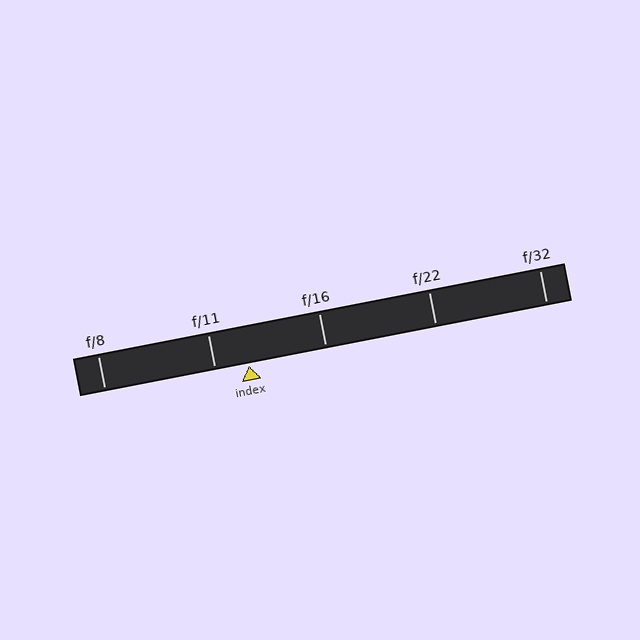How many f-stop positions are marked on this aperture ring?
There are 5 f-stop positions marked.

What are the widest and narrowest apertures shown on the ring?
The widest aperture shown is f/8 and the narrowest is f/32.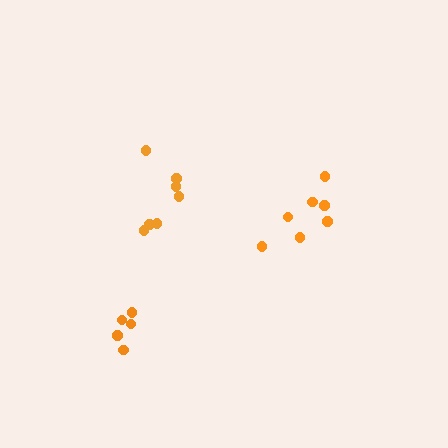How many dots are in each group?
Group 1: 7 dots, Group 2: 7 dots, Group 3: 5 dots (19 total).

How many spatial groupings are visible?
There are 3 spatial groupings.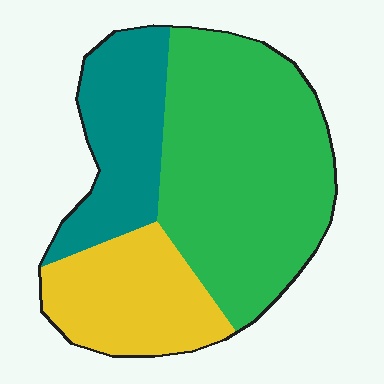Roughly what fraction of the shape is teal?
Teal covers about 25% of the shape.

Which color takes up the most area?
Green, at roughly 55%.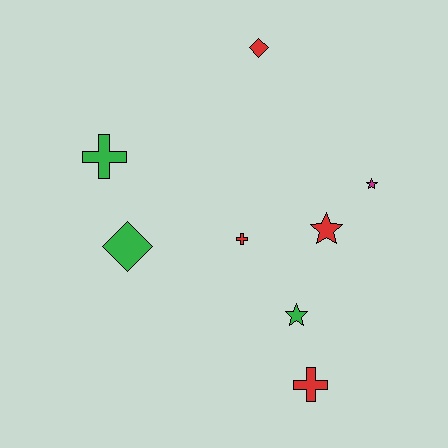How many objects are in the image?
There are 8 objects.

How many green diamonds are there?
There is 1 green diamond.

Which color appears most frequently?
Red, with 4 objects.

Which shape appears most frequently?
Cross, with 3 objects.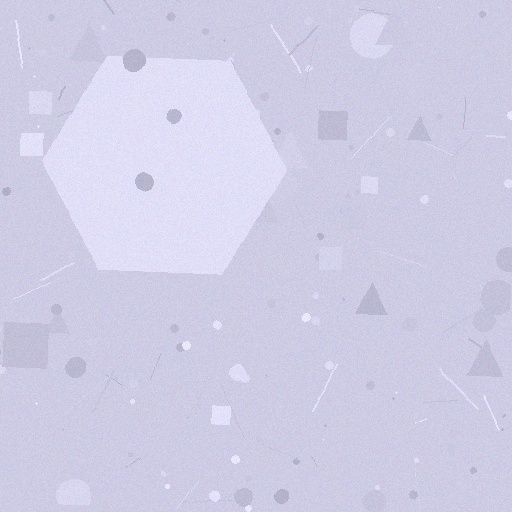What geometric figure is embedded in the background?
A hexagon is embedded in the background.